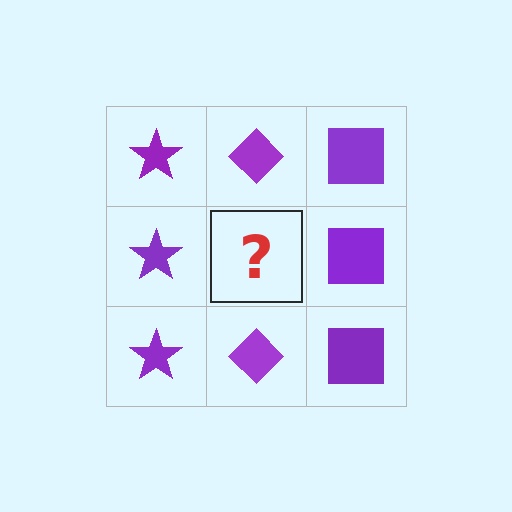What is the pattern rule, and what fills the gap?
The rule is that each column has a consistent shape. The gap should be filled with a purple diamond.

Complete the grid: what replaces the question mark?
The question mark should be replaced with a purple diamond.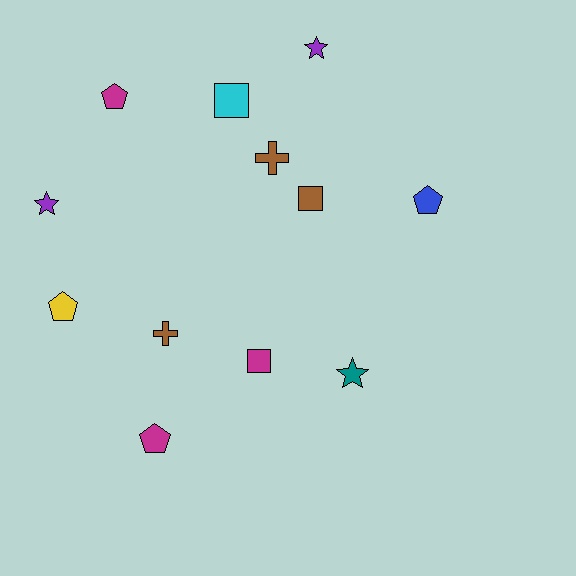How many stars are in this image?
There are 3 stars.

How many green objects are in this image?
There are no green objects.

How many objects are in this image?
There are 12 objects.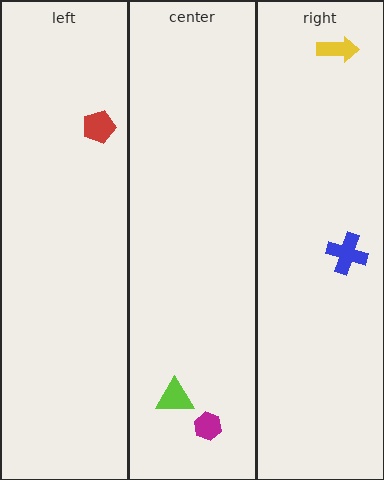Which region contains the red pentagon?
The left region.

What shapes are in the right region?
The blue cross, the yellow arrow.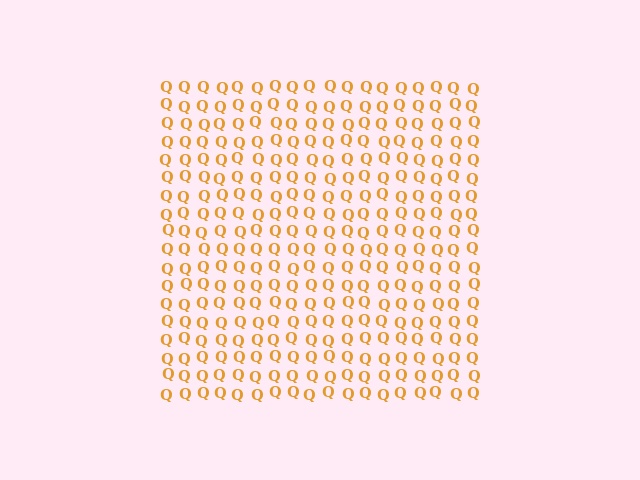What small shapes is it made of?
It is made of small letter Q's.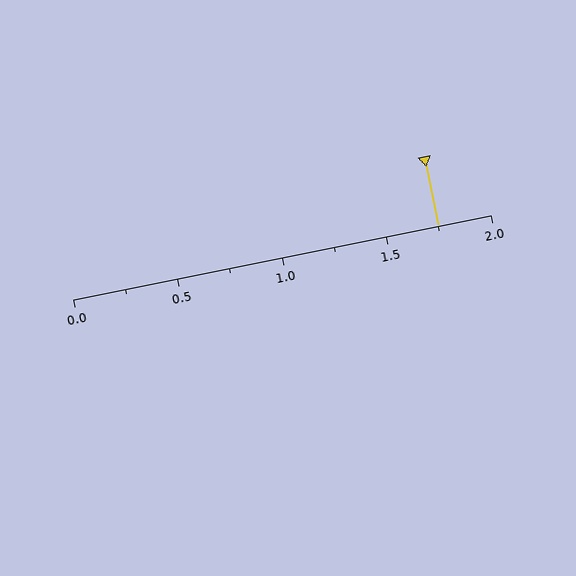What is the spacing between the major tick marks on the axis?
The major ticks are spaced 0.5 apart.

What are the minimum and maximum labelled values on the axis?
The axis runs from 0.0 to 2.0.